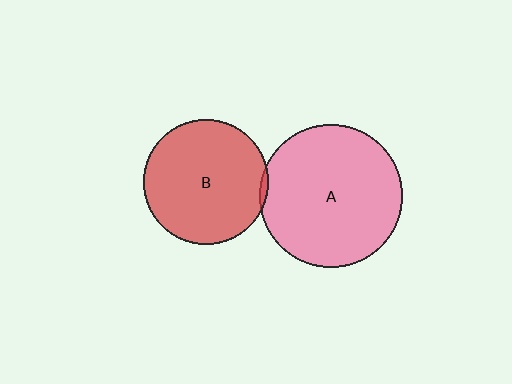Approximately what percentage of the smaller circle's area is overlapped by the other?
Approximately 5%.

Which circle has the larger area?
Circle A (pink).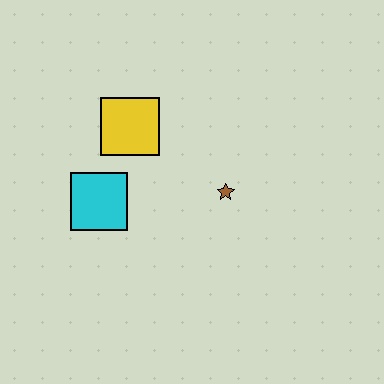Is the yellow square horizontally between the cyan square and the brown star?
Yes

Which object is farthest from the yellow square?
The brown star is farthest from the yellow square.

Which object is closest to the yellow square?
The cyan square is closest to the yellow square.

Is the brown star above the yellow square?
No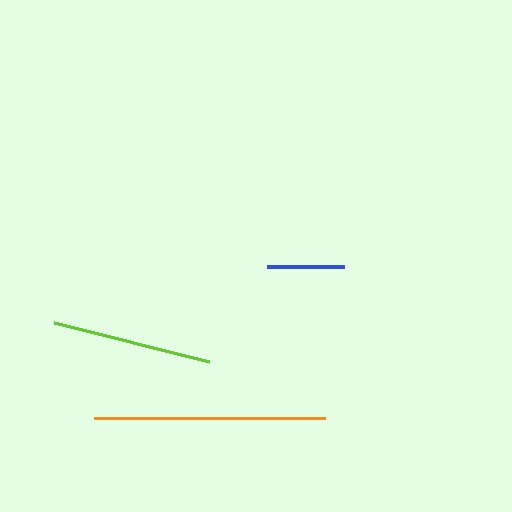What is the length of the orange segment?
The orange segment is approximately 232 pixels long.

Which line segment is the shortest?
The blue line is the shortest at approximately 77 pixels.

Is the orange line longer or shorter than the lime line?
The orange line is longer than the lime line.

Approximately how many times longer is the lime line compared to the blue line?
The lime line is approximately 2.1 times the length of the blue line.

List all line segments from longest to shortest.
From longest to shortest: orange, lime, blue.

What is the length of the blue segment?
The blue segment is approximately 77 pixels long.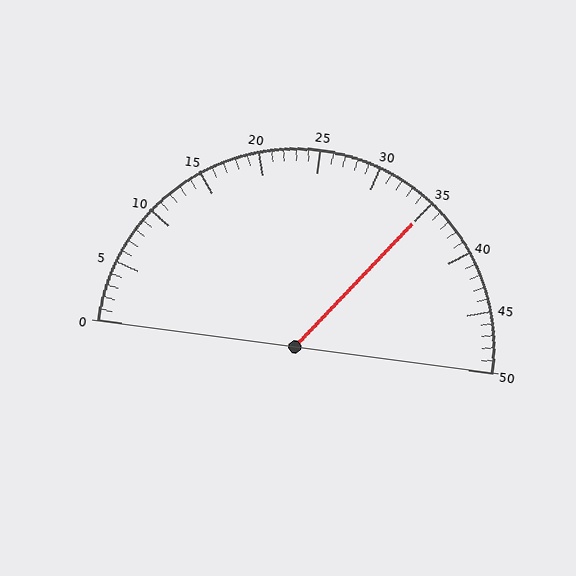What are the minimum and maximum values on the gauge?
The gauge ranges from 0 to 50.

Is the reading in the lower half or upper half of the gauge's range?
The reading is in the upper half of the range (0 to 50).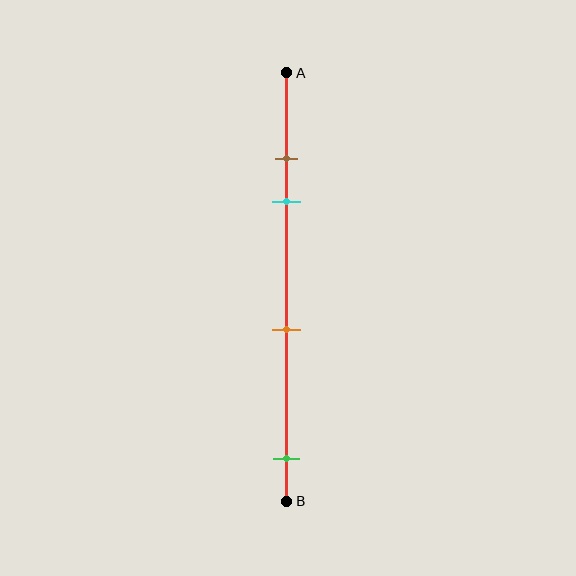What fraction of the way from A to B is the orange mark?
The orange mark is approximately 60% (0.6) of the way from A to B.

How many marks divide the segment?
There are 4 marks dividing the segment.